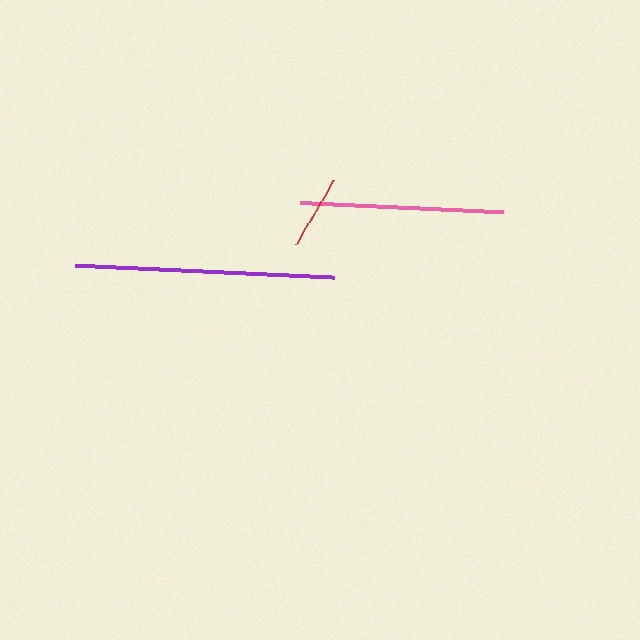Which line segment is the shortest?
The red line is the shortest at approximately 75 pixels.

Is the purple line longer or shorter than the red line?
The purple line is longer than the red line.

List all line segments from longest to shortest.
From longest to shortest: purple, pink, red.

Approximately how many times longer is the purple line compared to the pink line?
The purple line is approximately 1.3 times the length of the pink line.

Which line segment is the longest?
The purple line is the longest at approximately 259 pixels.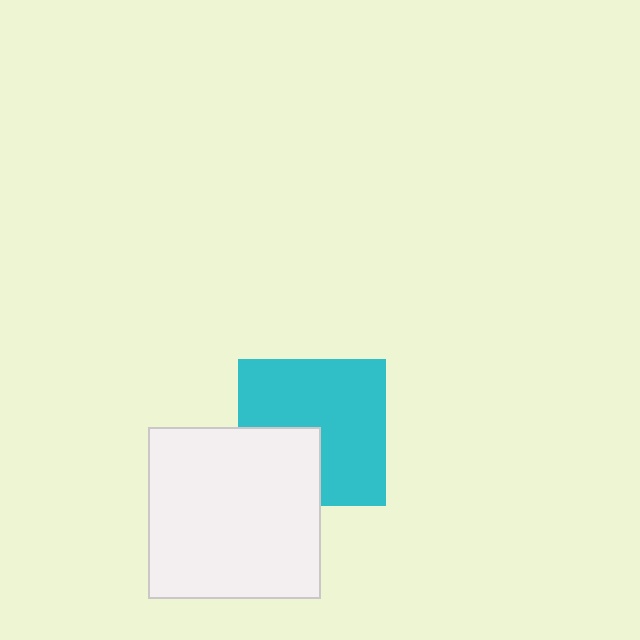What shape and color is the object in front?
The object in front is a white square.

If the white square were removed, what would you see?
You would see the complete cyan square.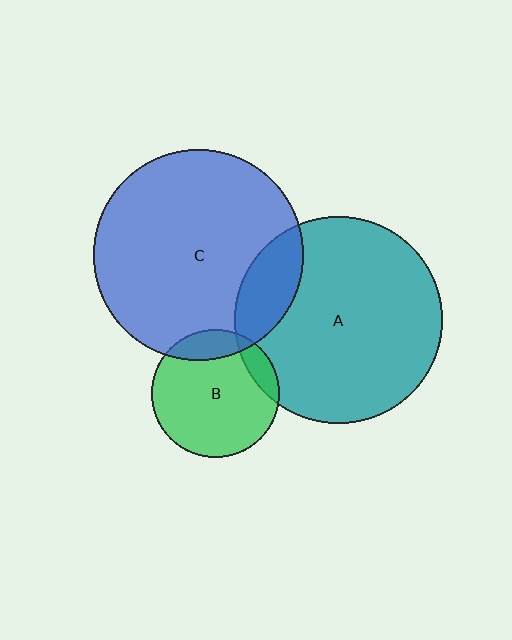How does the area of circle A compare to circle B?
Approximately 2.6 times.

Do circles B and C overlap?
Yes.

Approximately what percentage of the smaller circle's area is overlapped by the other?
Approximately 15%.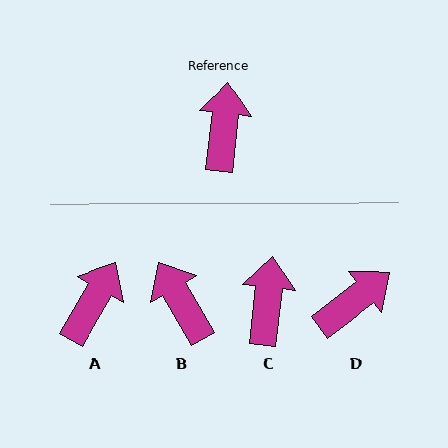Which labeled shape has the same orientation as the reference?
C.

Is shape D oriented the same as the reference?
No, it is off by about 46 degrees.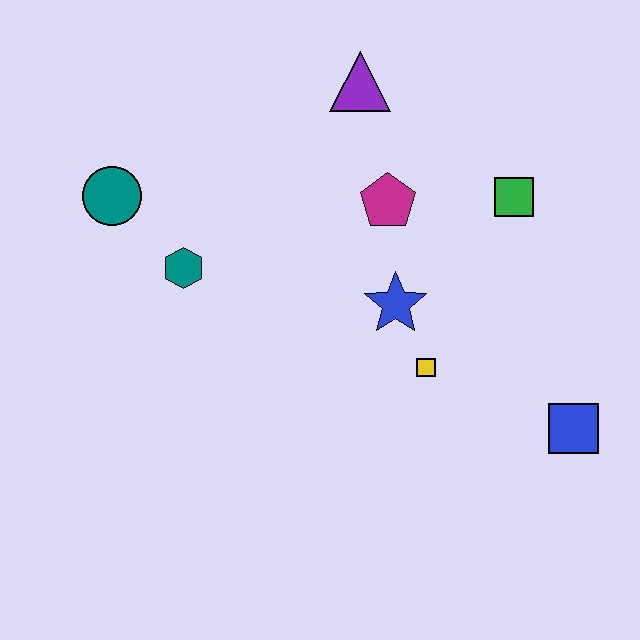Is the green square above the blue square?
Yes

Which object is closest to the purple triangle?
The magenta pentagon is closest to the purple triangle.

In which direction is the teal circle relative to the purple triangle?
The teal circle is to the left of the purple triangle.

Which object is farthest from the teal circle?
The blue square is farthest from the teal circle.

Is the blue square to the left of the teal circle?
No